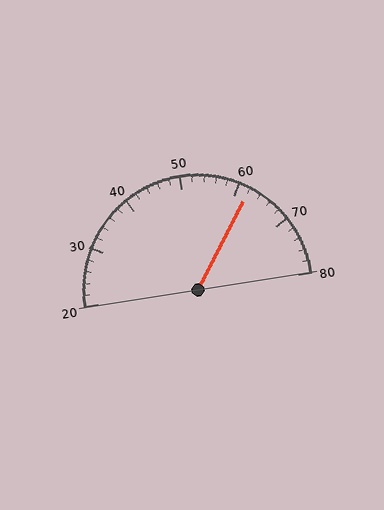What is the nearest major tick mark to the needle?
The nearest major tick mark is 60.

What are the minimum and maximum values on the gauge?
The gauge ranges from 20 to 80.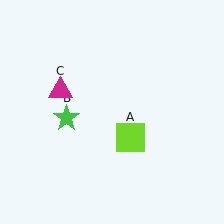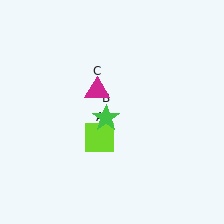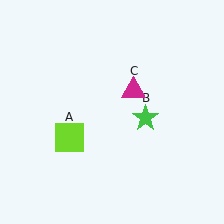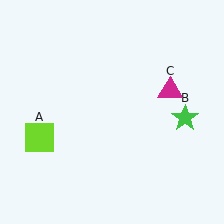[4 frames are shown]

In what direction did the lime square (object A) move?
The lime square (object A) moved left.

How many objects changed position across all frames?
3 objects changed position: lime square (object A), green star (object B), magenta triangle (object C).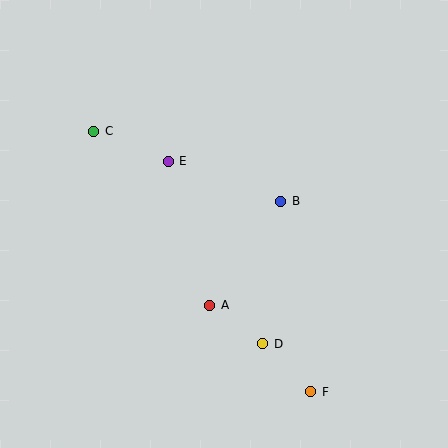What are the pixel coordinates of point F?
Point F is at (311, 392).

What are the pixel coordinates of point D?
Point D is at (263, 344).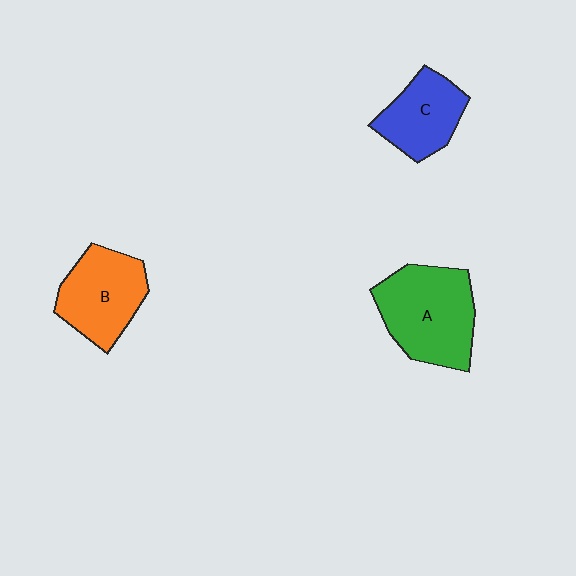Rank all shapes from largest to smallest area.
From largest to smallest: A (green), B (orange), C (blue).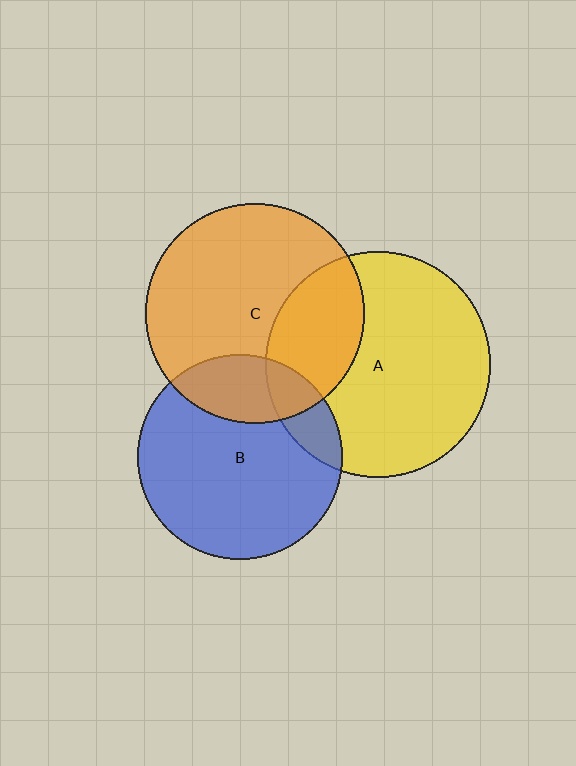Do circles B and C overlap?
Yes.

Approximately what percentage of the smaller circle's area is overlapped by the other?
Approximately 20%.